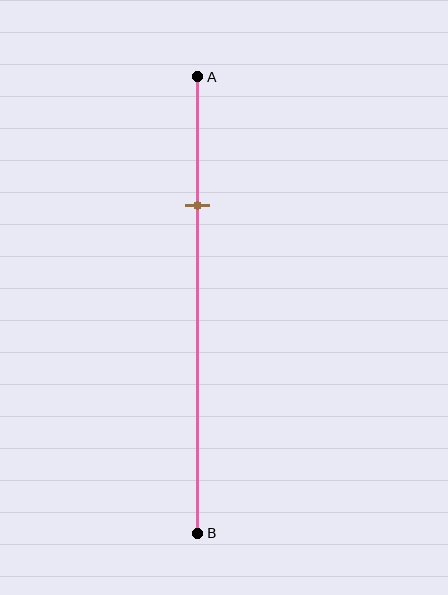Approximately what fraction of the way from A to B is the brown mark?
The brown mark is approximately 30% of the way from A to B.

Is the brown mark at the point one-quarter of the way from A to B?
No, the mark is at about 30% from A, not at the 25% one-quarter point.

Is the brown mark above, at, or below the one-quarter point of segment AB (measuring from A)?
The brown mark is below the one-quarter point of segment AB.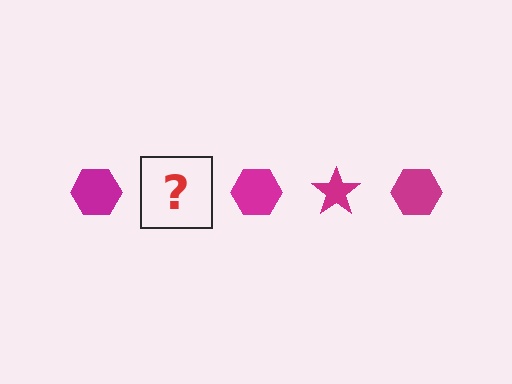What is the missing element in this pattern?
The missing element is a magenta star.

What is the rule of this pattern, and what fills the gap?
The rule is that the pattern cycles through hexagon, star shapes in magenta. The gap should be filled with a magenta star.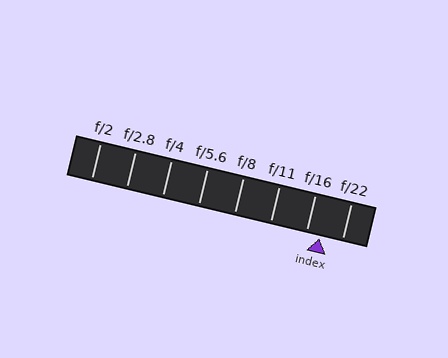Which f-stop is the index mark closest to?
The index mark is closest to f/16.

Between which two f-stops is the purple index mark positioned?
The index mark is between f/16 and f/22.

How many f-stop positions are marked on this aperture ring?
There are 8 f-stop positions marked.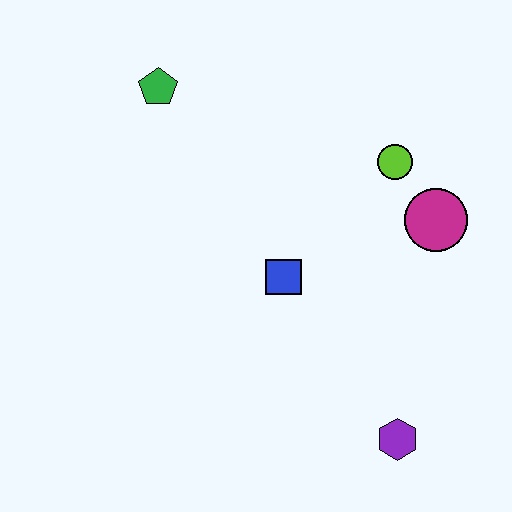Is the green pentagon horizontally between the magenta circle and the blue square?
No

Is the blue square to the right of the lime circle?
No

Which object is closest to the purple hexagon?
The blue square is closest to the purple hexagon.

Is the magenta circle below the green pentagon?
Yes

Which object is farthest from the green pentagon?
The purple hexagon is farthest from the green pentagon.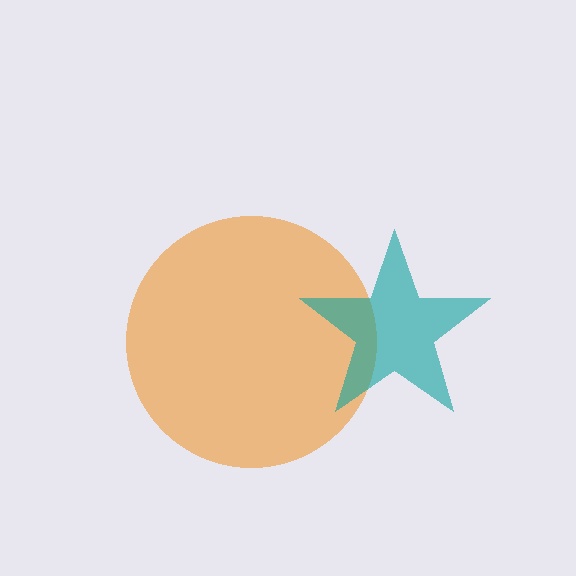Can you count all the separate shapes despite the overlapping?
Yes, there are 2 separate shapes.